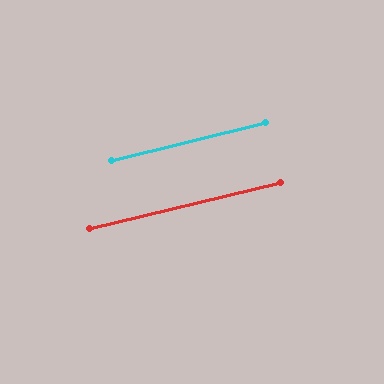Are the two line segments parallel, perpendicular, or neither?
Parallel — their directions differ by only 0.6°.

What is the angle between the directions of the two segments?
Approximately 1 degree.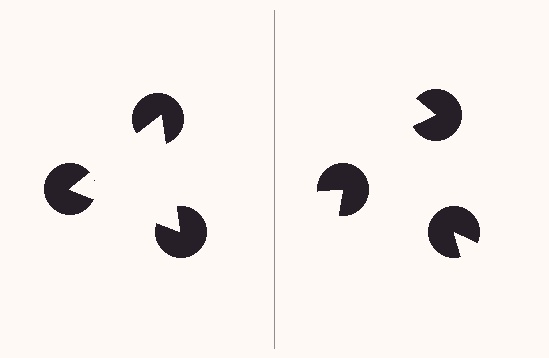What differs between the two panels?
The pac-man discs are positioned identically on both sides; only the wedge orientations differ. On the left they align to a triangle; on the right they are misaligned.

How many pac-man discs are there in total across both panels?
6 — 3 on each side.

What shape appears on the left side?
An illusory triangle.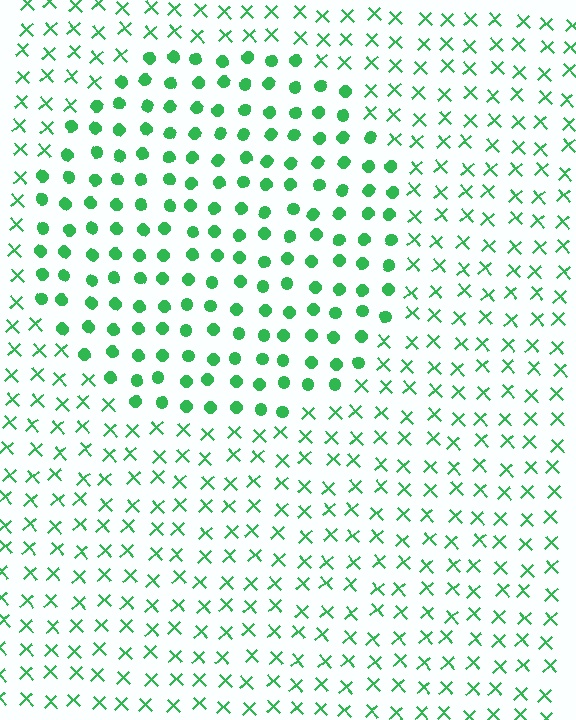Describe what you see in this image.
The image is filled with small green elements arranged in a uniform grid. A circle-shaped region contains circles, while the surrounding area contains X marks. The boundary is defined purely by the change in element shape.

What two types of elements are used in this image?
The image uses circles inside the circle region and X marks outside it.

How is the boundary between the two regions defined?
The boundary is defined by a change in element shape: circles inside vs. X marks outside. All elements share the same color and spacing.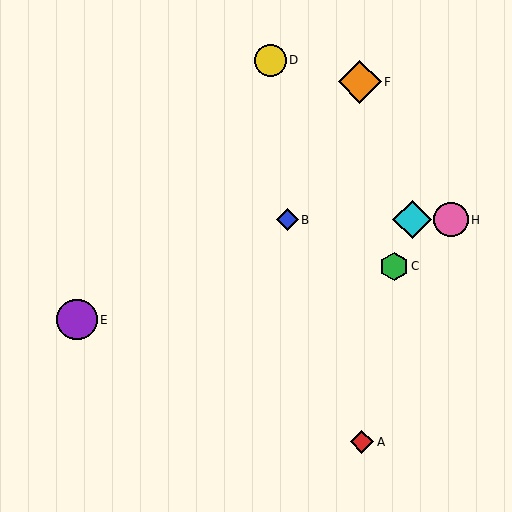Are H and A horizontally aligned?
No, H is at y≈220 and A is at y≈442.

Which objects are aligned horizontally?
Objects B, G, H are aligned horizontally.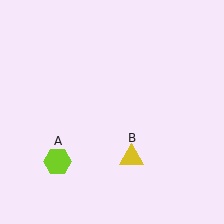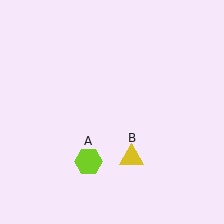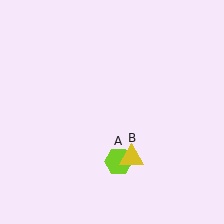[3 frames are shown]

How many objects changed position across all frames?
1 object changed position: lime hexagon (object A).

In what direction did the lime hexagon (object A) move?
The lime hexagon (object A) moved right.